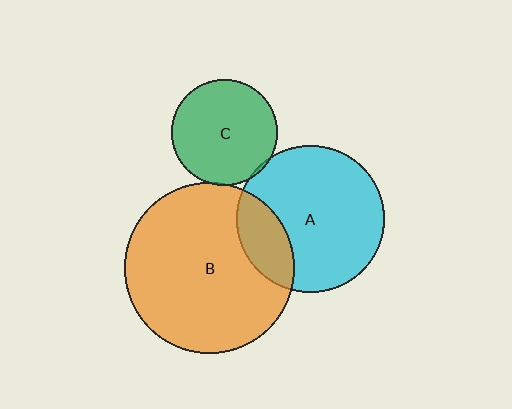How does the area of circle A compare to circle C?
Approximately 1.9 times.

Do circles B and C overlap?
Yes.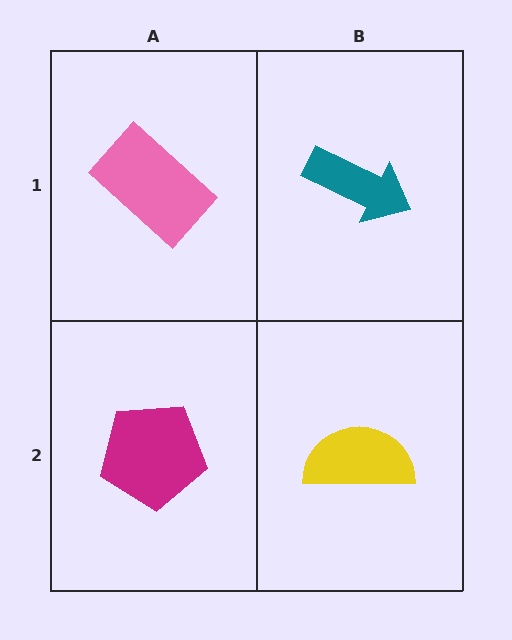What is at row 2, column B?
A yellow semicircle.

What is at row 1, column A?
A pink rectangle.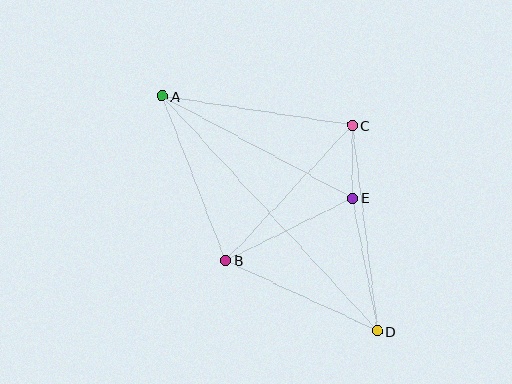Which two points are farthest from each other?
Points A and D are farthest from each other.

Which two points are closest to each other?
Points C and E are closest to each other.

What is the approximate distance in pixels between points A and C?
The distance between A and C is approximately 192 pixels.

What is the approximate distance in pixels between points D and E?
The distance between D and E is approximately 135 pixels.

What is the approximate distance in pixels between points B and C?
The distance between B and C is approximately 185 pixels.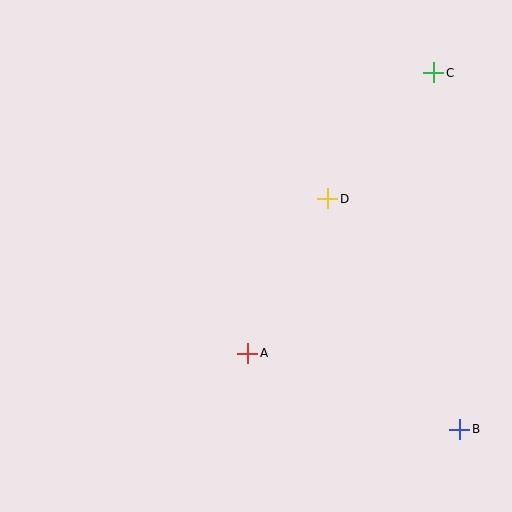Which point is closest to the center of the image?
Point D at (328, 199) is closest to the center.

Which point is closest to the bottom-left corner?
Point A is closest to the bottom-left corner.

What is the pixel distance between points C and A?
The distance between C and A is 337 pixels.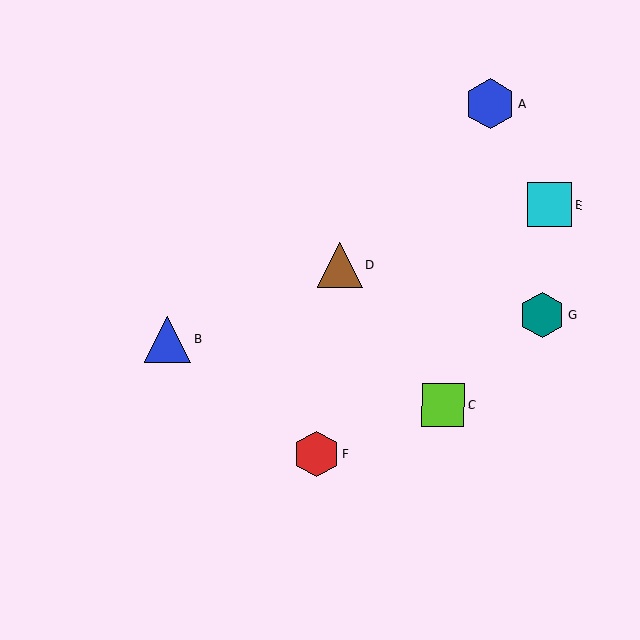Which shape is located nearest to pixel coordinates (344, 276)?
The brown triangle (labeled D) at (340, 265) is nearest to that location.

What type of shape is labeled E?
Shape E is a cyan square.